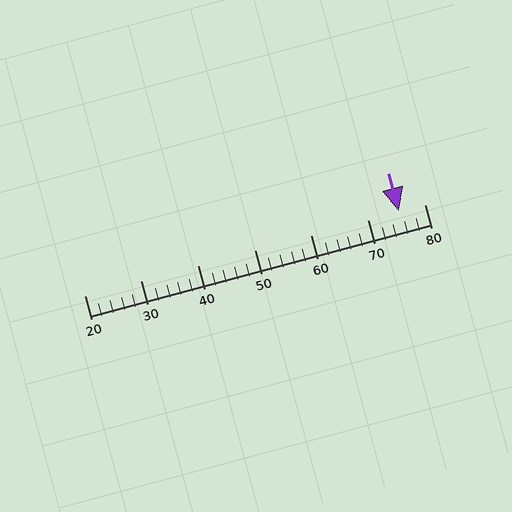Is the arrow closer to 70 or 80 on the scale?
The arrow is closer to 80.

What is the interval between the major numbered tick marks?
The major tick marks are spaced 10 units apart.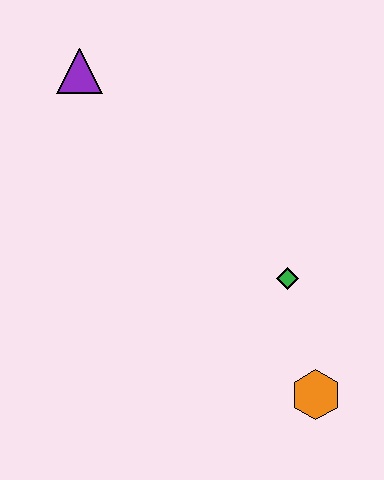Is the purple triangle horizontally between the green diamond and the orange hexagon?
No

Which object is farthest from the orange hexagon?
The purple triangle is farthest from the orange hexagon.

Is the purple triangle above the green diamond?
Yes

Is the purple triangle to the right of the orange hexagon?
No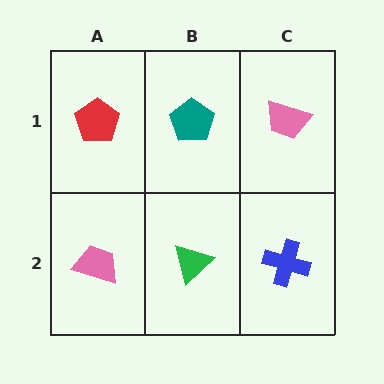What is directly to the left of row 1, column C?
A teal pentagon.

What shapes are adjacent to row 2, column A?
A red pentagon (row 1, column A), a green triangle (row 2, column B).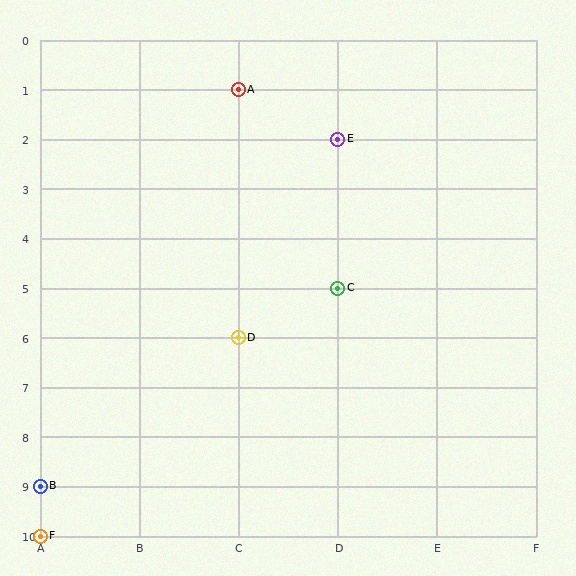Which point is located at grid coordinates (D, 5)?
Point C is at (D, 5).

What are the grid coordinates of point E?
Point E is at grid coordinates (D, 2).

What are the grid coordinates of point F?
Point F is at grid coordinates (A, 10).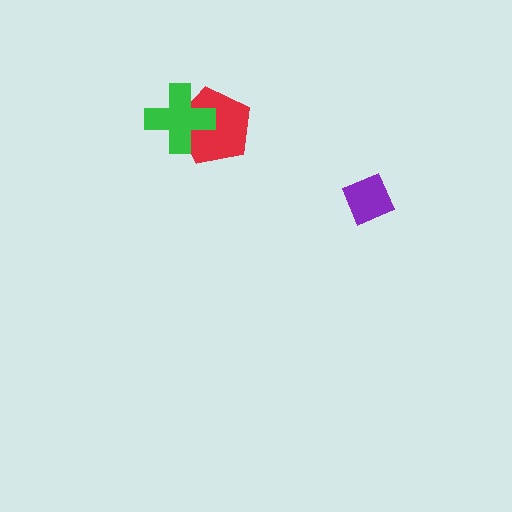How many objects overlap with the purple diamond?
0 objects overlap with the purple diamond.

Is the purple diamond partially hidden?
No, no other shape covers it.